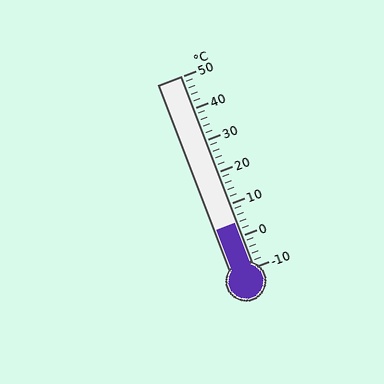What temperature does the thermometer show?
The thermometer shows approximately 4°C.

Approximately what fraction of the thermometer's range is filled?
The thermometer is filled to approximately 25% of its range.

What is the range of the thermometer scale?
The thermometer scale ranges from -10°C to 50°C.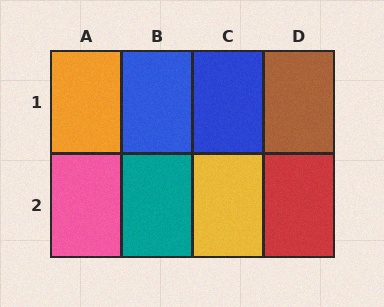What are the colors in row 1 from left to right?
Orange, blue, blue, brown.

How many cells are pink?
1 cell is pink.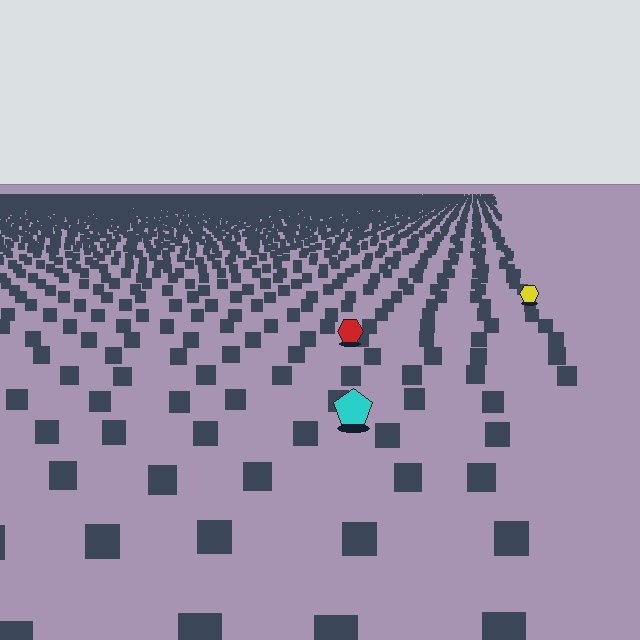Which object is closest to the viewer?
The cyan pentagon is closest. The texture marks near it are larger and more spread out.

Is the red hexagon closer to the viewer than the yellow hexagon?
Yes. The red hexagon is closer — you can tell from the texture gradient: the ground texture is coarser near it.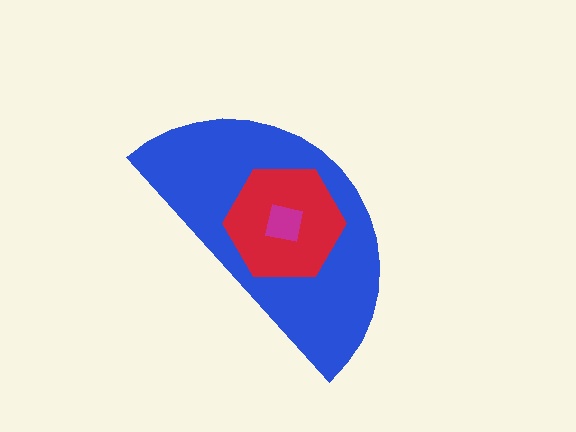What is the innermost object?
The magenta square.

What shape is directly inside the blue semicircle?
The red hexagon.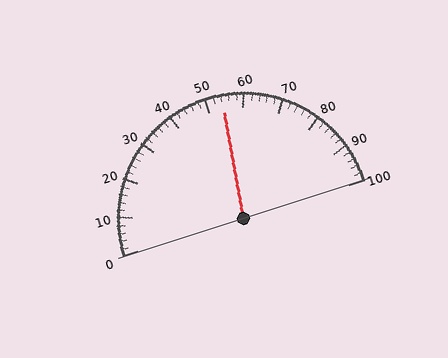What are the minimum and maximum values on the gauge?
The gauge ranges from 0 to 100.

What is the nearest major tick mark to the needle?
The nearest major tick mark is 50.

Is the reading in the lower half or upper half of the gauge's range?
The reading is in the upper half of the range (0 to 100).